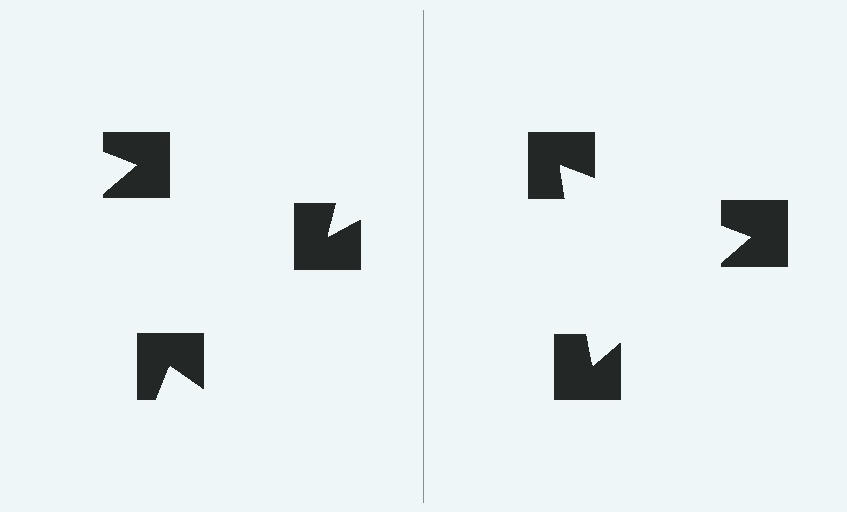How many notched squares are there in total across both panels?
6 — 3 on each side.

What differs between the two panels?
The notched squares are positioned identically on both sides; only the wedge orientations differ. On the right they align to a triangle; on the left they are misaligned.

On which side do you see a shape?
An illusory triangle appears on the right side. On the left side the wedge cuts are rotated, so no coherent shape forms.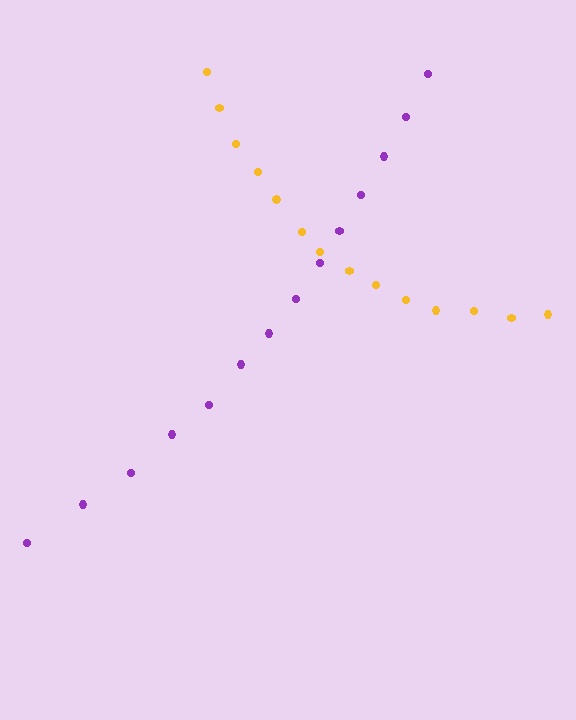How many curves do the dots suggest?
There are 2 distinct paths.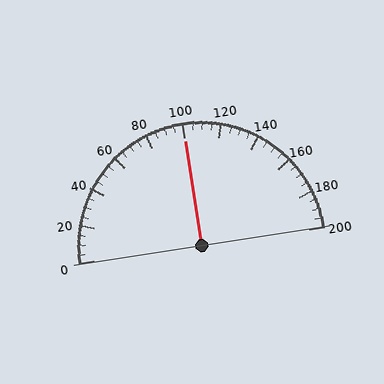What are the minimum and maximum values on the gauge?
The gauge ranges from 0 to 200.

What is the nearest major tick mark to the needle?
The nearest major tick mark is 100.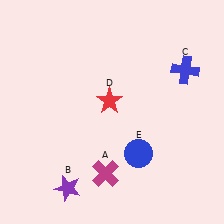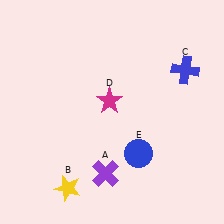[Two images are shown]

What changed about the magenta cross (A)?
In Image 1, A is magenta. In Image 2, it changed to purple.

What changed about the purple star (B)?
In Image 1, B is purple. In Image 2, it changed to yellow.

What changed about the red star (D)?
In Image 1, D is red. In Image 2, it changed to magenta.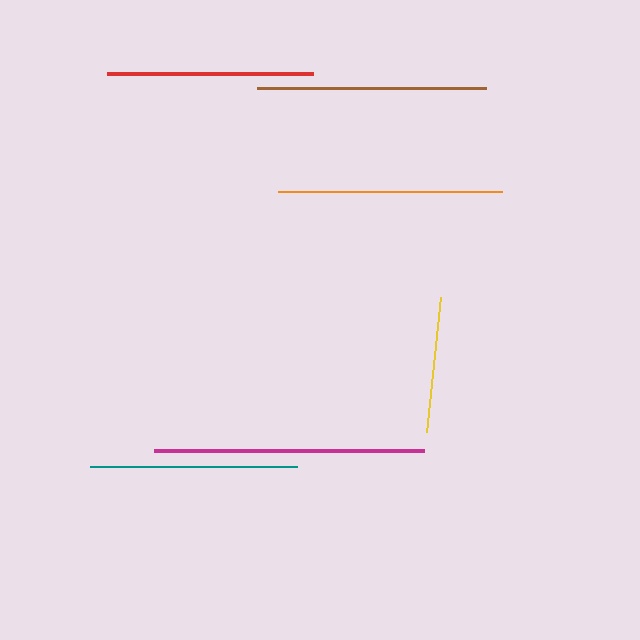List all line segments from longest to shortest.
From longest to shortest: magenta, brown, orange, teal, red, yellow.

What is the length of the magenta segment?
The magenta segment is approximately 270 pixels long.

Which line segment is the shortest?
The yellow line is the shortest at approximately 135 pixels.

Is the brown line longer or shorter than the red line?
The brown line is longer than the red line.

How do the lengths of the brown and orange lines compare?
The brown and orange lines are approximately the same length.